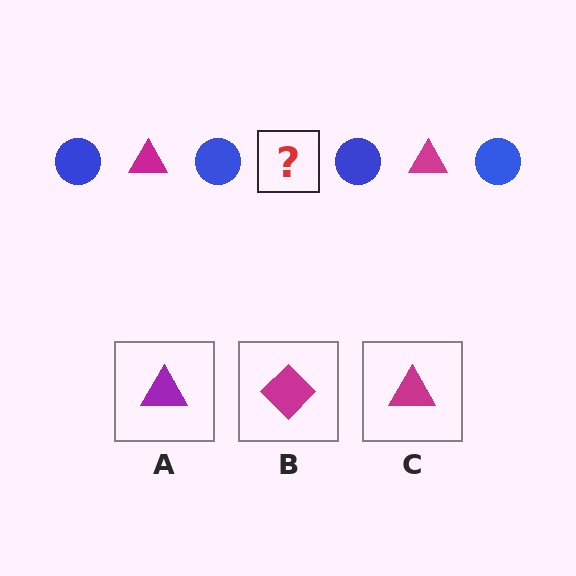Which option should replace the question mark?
Option C.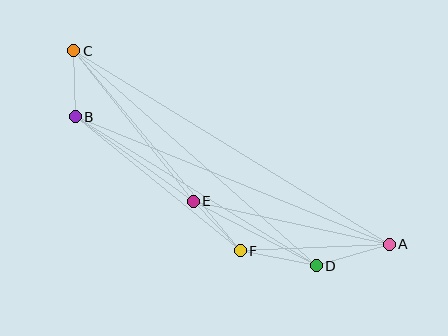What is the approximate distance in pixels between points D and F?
The distance between D and F is approximately 78 pixels.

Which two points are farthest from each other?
Points A and C are farthest from each other.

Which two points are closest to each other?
Points B and C are closest to each other.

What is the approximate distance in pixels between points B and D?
The distance between B and D is approximately 284 pixels.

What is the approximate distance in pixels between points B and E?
The distance between B and E is approximately 145 pixels.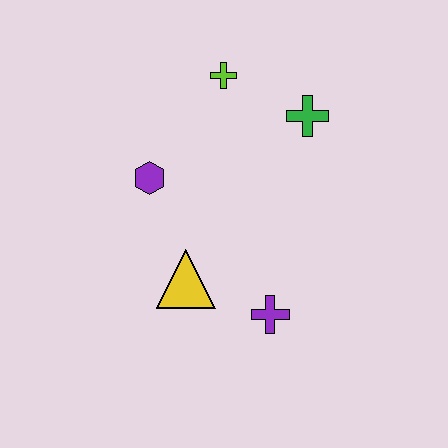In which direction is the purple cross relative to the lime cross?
The purple cross is below the lime cross.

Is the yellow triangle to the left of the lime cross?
Yes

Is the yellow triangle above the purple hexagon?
No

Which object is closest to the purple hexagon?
The yellow triangle is closest to the purple hexagon.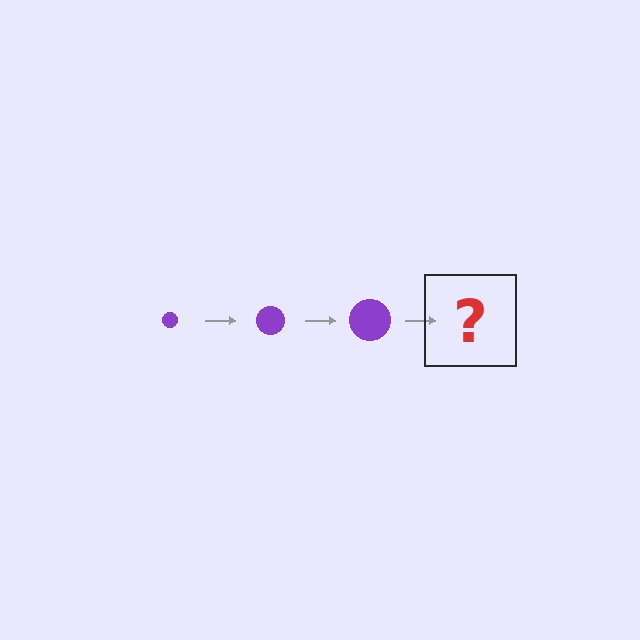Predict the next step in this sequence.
The next step is a purple circle, larger than the previous one.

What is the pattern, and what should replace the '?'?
The pattern is that the circle gets progressively larger each step. The '?' should be a purple circle, larger than the previous one.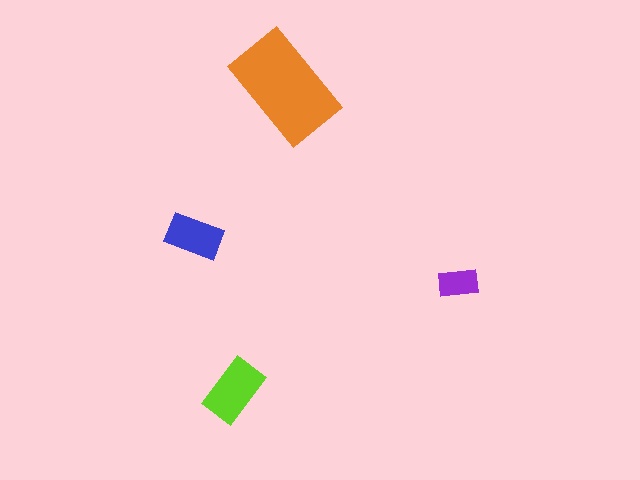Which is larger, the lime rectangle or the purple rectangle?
The lime one.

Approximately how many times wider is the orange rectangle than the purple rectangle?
About 3 times wider.